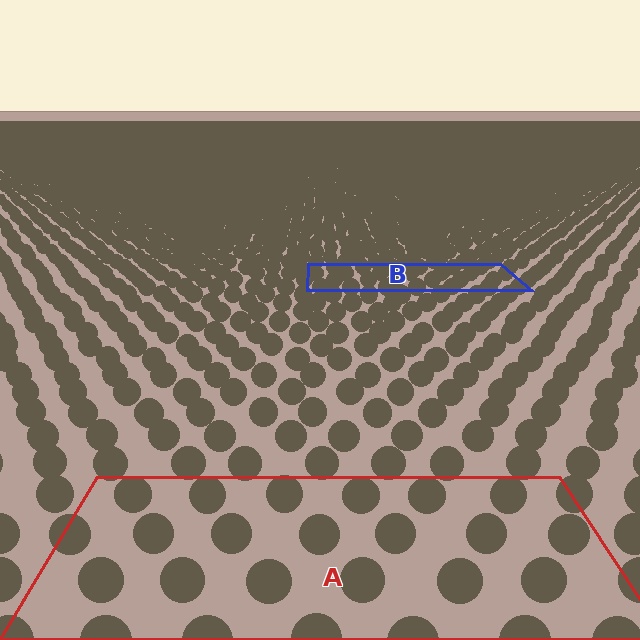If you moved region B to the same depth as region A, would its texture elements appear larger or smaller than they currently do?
They would appear larger. At a closer depth, the same texture elements are projected at a bigger on-screen size.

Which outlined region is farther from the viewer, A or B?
Region B is farther from the viewer — the texture elements inside it appear smaller and more densely packed.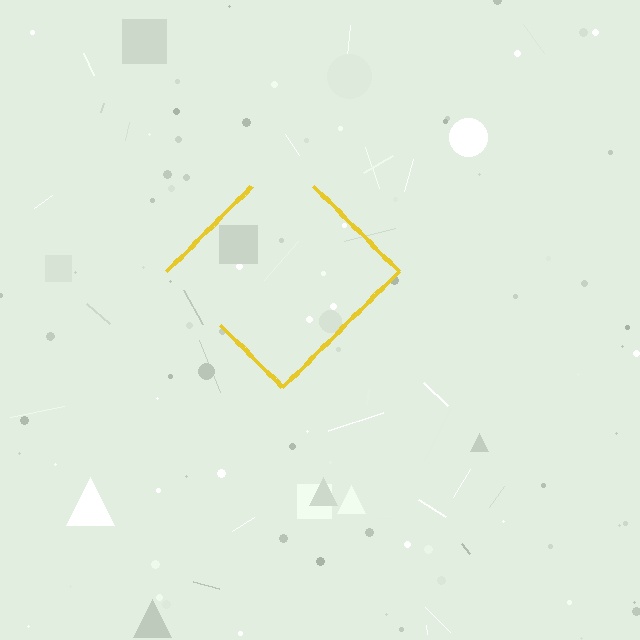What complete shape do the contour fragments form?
The contour fragments form a diamond.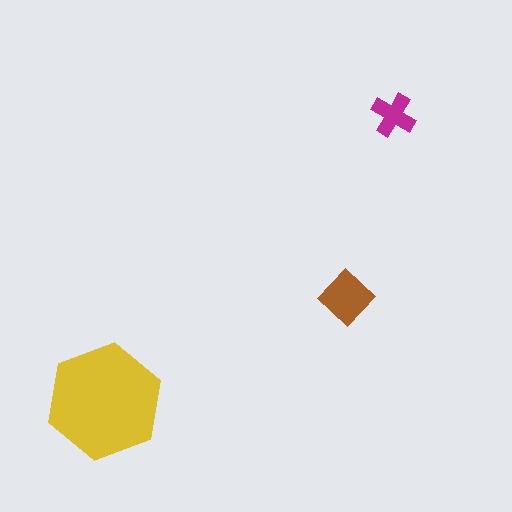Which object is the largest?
The yellow hexagon.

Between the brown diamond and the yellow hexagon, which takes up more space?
The yellow hexagon.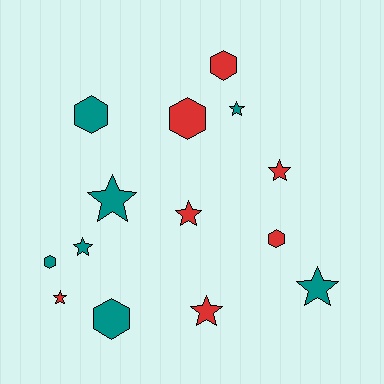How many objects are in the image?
There are 14 objects.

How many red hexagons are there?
There are 3 red hexagons.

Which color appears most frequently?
Red, with 7 objects.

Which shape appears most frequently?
Star, with 8 objects.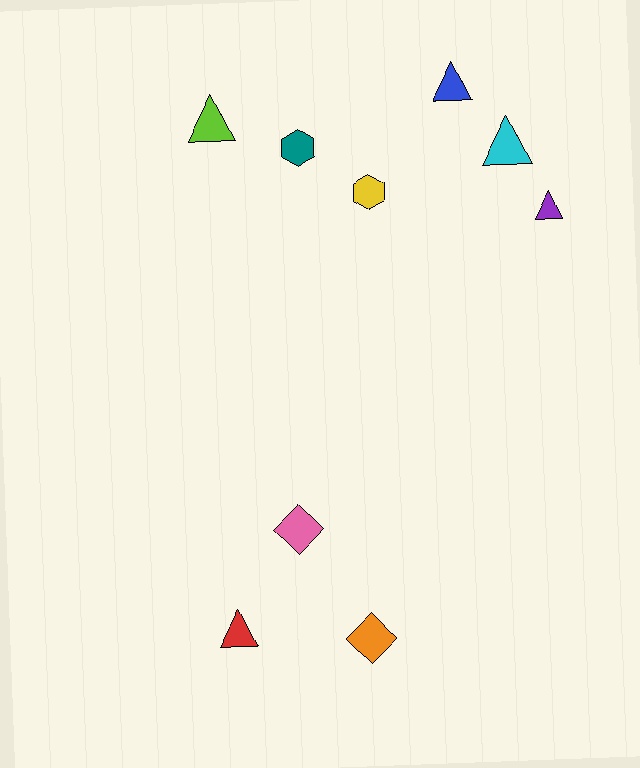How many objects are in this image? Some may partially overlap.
There are 9 objects.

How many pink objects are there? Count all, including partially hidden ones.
There is 1 pink object.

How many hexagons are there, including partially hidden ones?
There are 2 hexagons.